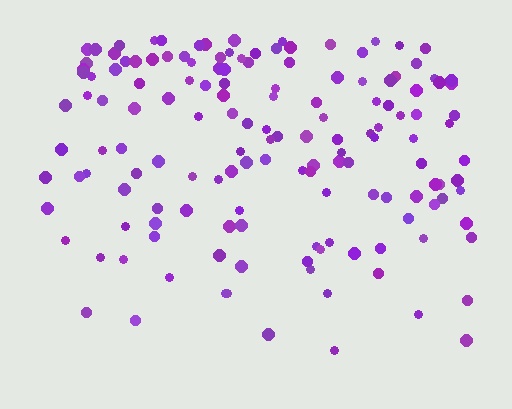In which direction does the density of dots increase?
From bottom to top, with the top side densest.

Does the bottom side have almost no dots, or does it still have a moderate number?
Still a moderate number, just noticeably fewer than the top.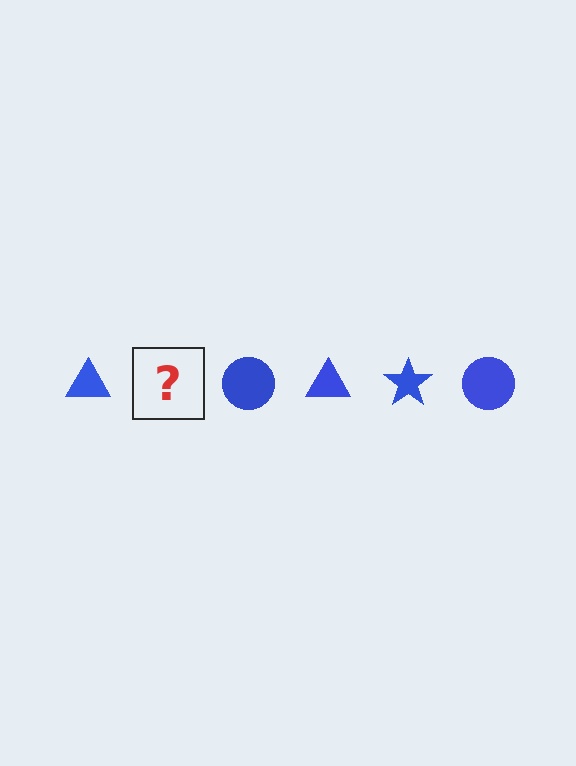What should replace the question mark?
The question mark should be replaced with a blue star.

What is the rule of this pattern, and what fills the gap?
The rule is that the pattern cycles through triangle, star, circle shapes in blue. The gap should be filled with a blue star.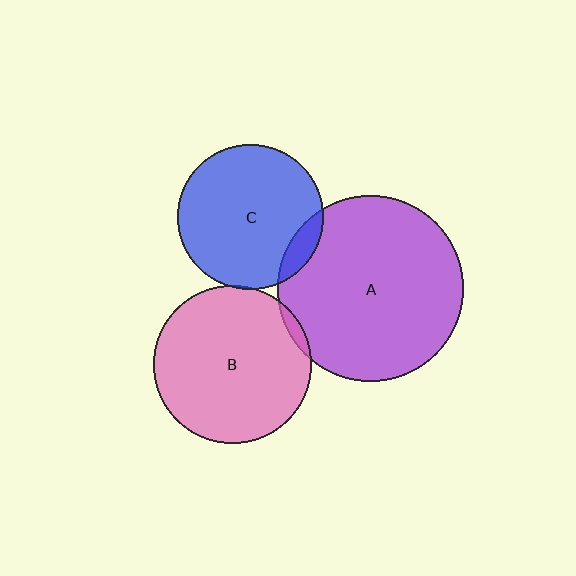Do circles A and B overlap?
Yes.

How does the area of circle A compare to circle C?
Approximately 1.6 times.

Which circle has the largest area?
Circle A (purple).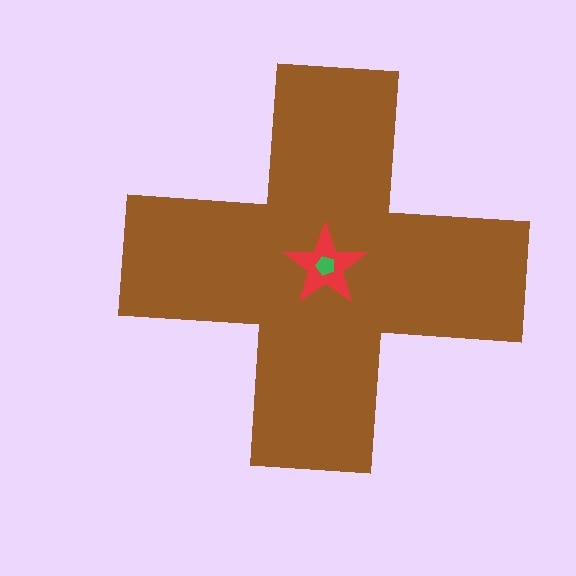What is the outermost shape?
The brown cross.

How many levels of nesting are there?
3.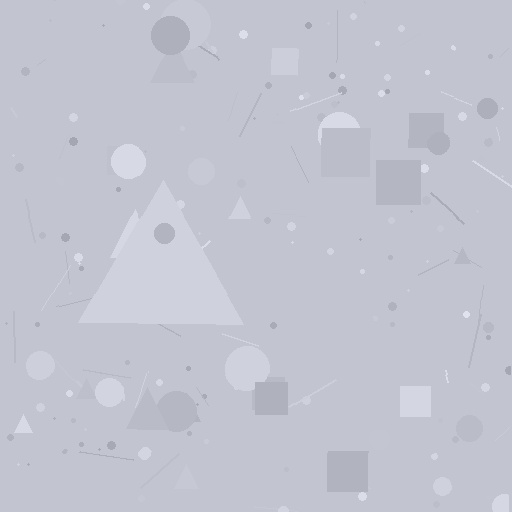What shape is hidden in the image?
A triangle is hidden in the image.